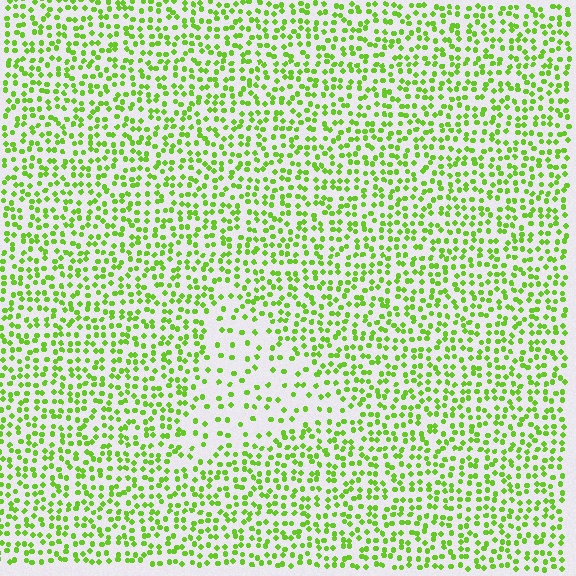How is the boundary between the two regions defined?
The boundary is defined by a change in element density (approximately 2.3x ratio). All elements are the same color, size, and shape.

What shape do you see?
I see a triangle.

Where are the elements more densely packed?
The elements are more densely packed outside the triangle boundary.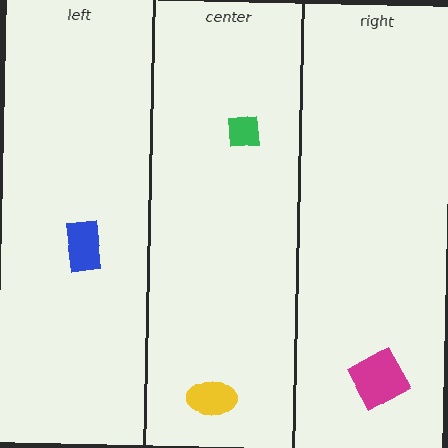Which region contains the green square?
The center region.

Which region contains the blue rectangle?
The left region.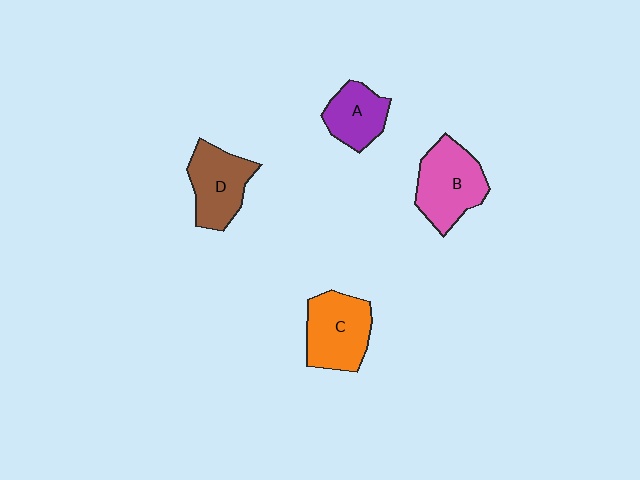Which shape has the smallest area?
Shape A (purple).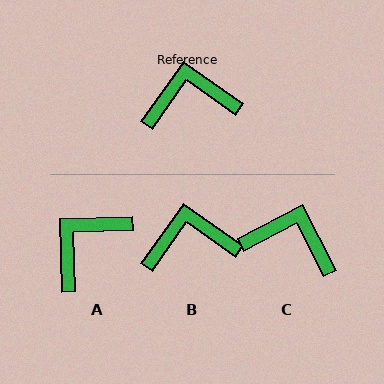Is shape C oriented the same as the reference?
No, it is off by about 27 degrees.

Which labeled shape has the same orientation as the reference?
B.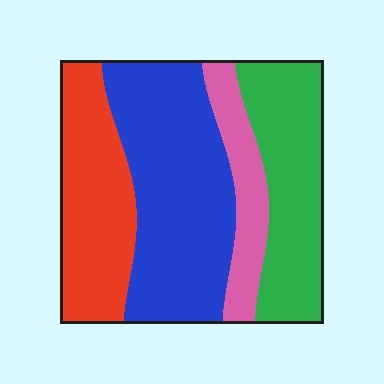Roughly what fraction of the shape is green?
Green takes up about one quarter (1/4) of the shape.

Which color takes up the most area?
Blue, at roughly 40%.